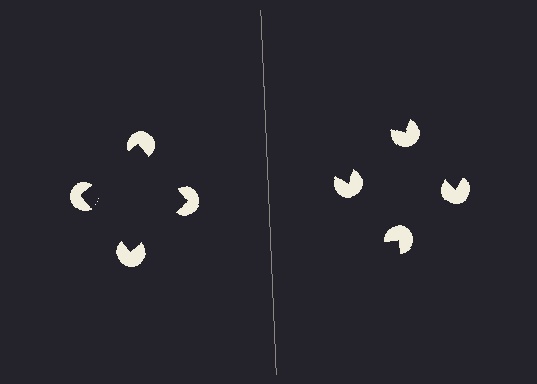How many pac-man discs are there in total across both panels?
8 — 4 on each side.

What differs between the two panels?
The pac-man discs are positioned identically on both sides; only the wedge orientations differ. On the left they align to a square; on the right they are misaligned.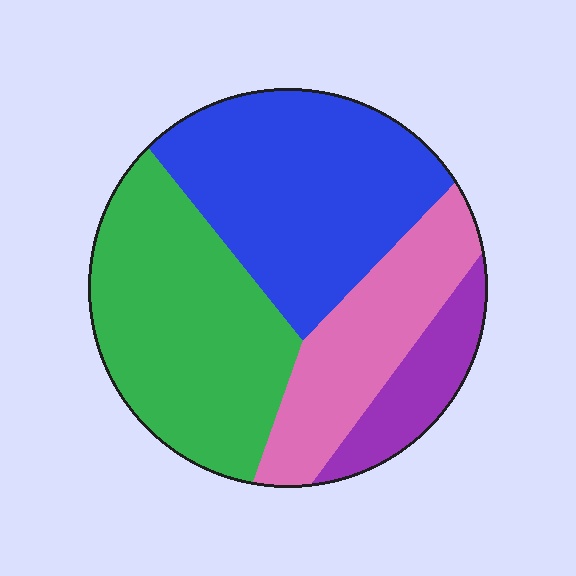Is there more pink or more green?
Green.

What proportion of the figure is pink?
Pink takes up about one fifth (1/5) of the figure.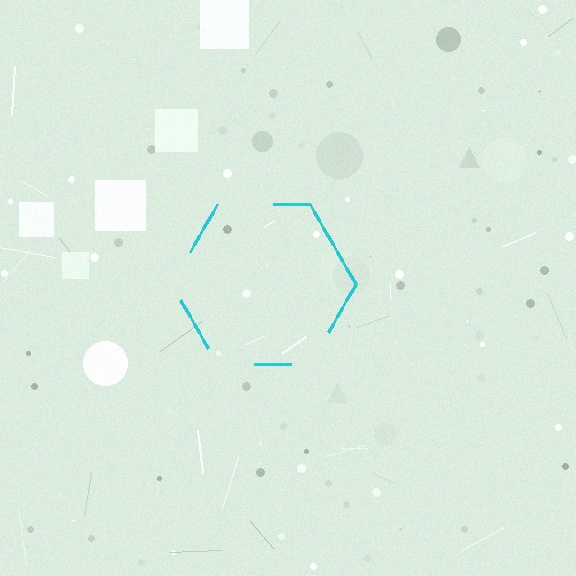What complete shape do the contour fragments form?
The contour fragments form a hexagon.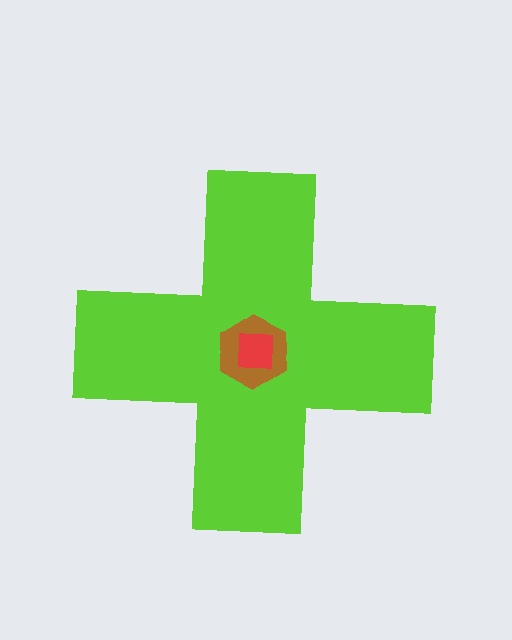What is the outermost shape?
The lime cross.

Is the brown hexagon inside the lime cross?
Yes.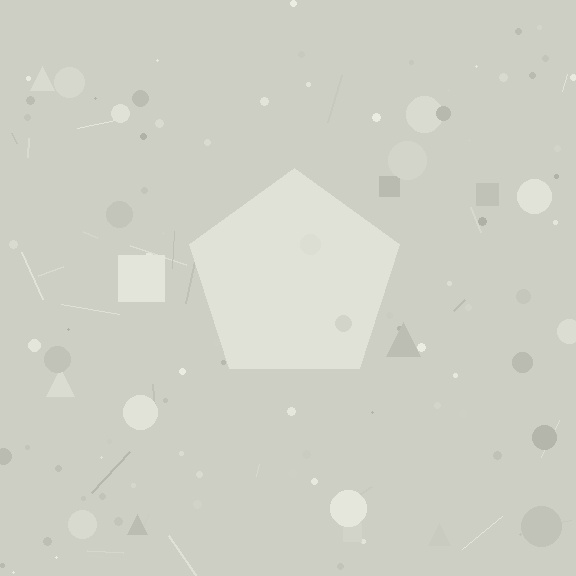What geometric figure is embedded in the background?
A pentagon is embedded in the background.